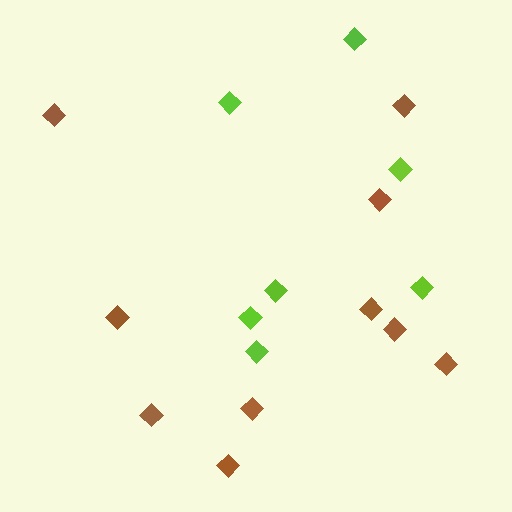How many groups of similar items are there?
There are 2 groups: one group of lime diamonds (7) and one group of brown diamonds (10).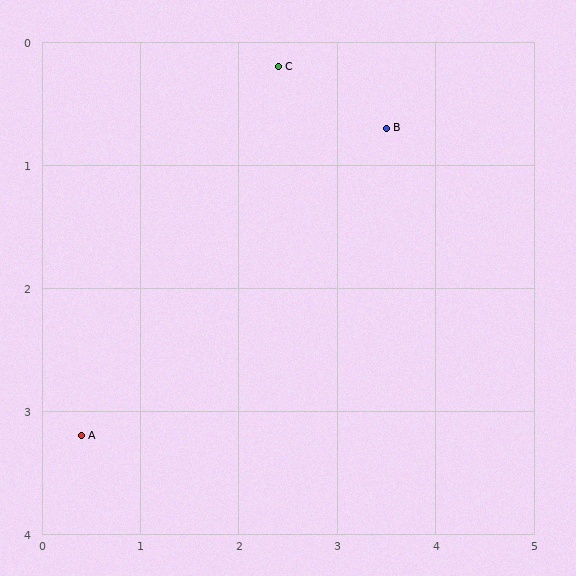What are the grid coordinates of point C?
Point C is at approximately (2.4, 0.2).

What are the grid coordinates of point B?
Point B is at approximately (3.5, 0.7).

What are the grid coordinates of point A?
Point A is at approximately (0.4, 3.2).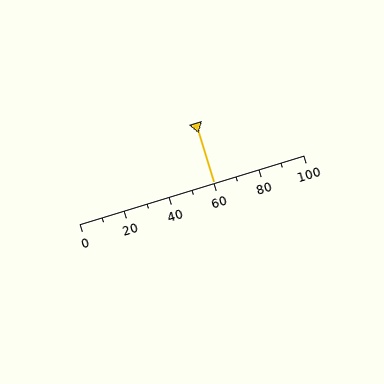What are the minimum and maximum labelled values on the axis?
The axis runs from 0 to 100.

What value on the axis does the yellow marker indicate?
The marker indicates approximately 60.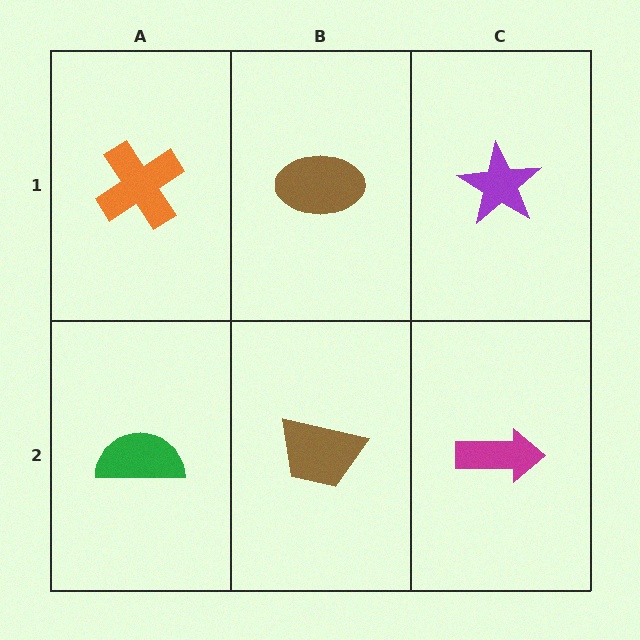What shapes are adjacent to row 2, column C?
A purple star (row 1, column C), a brown trapezoid (row 2, column B).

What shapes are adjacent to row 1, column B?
A brown trapezoid (row 2, column B), an orange cross (row 1, column A), a purple star (row 1, column C).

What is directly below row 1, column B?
A brown trapezoid.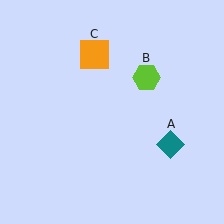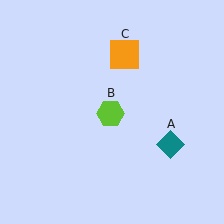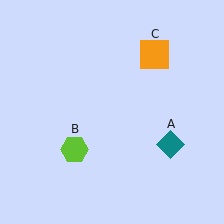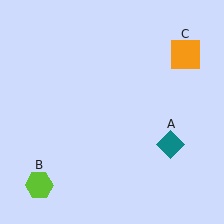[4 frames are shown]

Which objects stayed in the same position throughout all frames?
Teal diamond (object A) remained stationary.